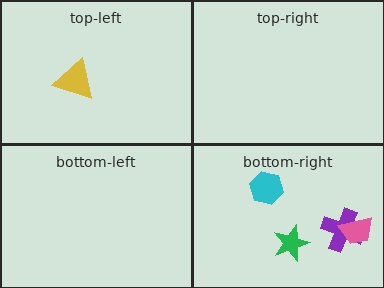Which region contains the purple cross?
The bottom-right region.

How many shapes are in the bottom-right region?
4.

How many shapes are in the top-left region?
1.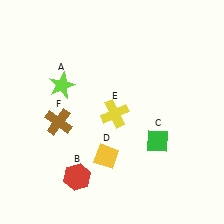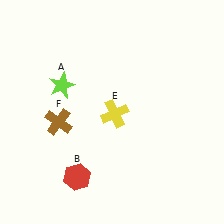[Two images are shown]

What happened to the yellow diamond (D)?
The yellow diamond (D) was removed in Image 2. It was in the bottom-left area of Image 1.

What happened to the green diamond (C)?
The green diamond (C) was removed in Image 2. It was in the bottom-right area of Image 1.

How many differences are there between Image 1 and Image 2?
There are 2 differences between the two images.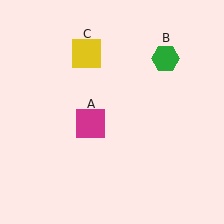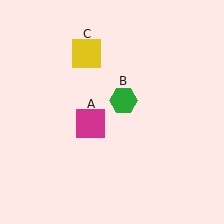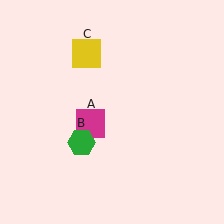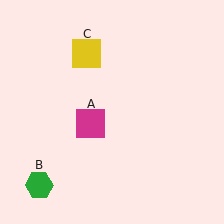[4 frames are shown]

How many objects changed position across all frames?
1 object changed position: green hexagon (object B).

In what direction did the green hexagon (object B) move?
The green hexagon (object B) moved down and to the left.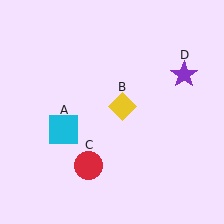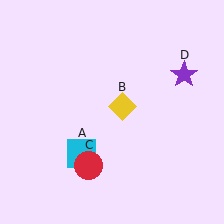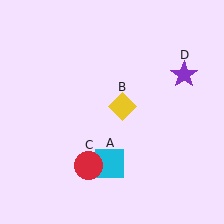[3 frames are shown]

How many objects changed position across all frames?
1 object changed position: cyan square (object A).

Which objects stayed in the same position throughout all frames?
Yellow diamond (object B) and red circle (object C) and purple star (object D) remained stationary.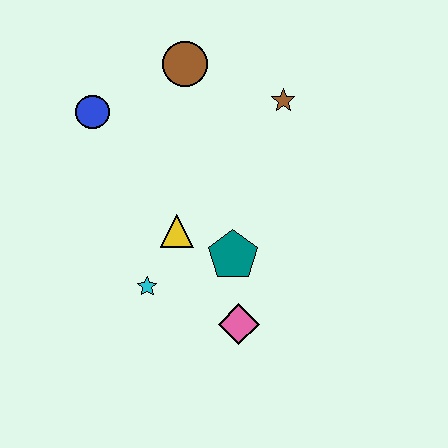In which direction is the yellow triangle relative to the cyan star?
The yellow triangle is above the cyan star.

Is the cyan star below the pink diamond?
No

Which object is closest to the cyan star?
The yellow triangle is closest to the cyan star.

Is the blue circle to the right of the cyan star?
No